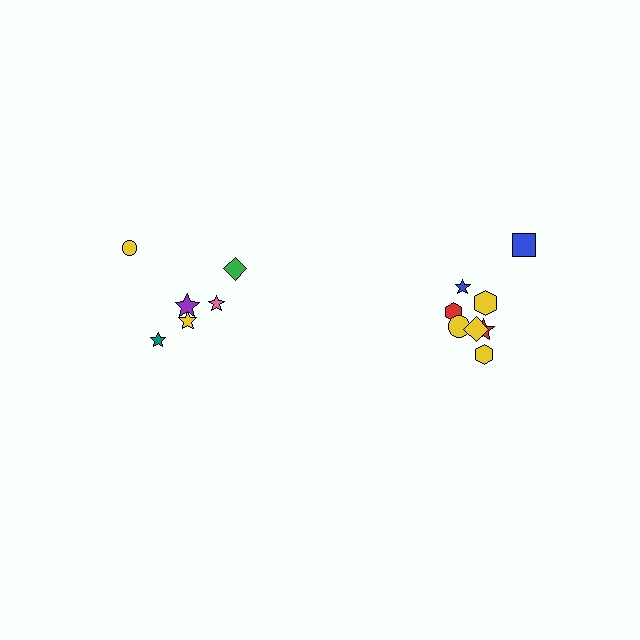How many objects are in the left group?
There are 6 objects.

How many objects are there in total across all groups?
There are 14 objects.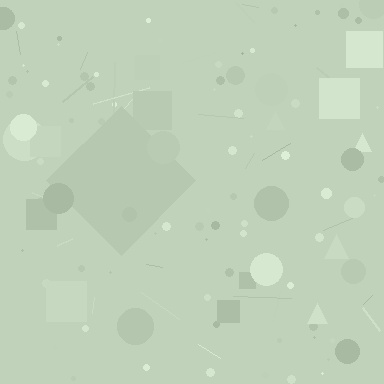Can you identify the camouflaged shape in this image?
The camouflaged shape is a diamond.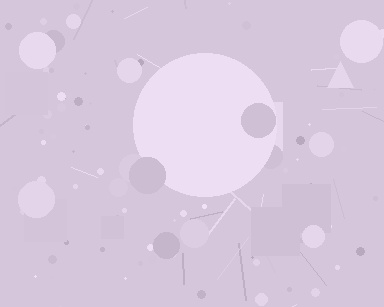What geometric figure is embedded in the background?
A circle is embedded in the background.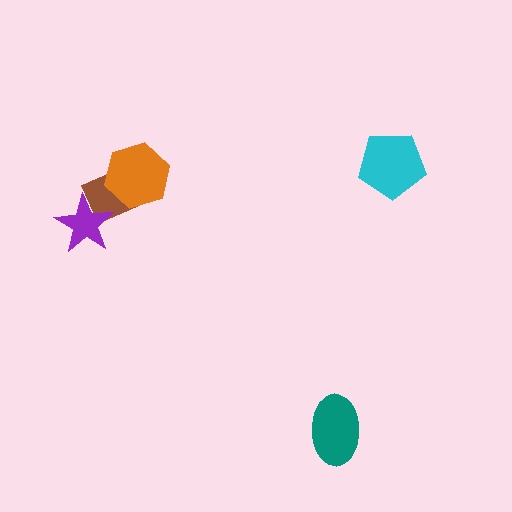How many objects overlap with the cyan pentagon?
0 objects overlap with the cyan pentagon.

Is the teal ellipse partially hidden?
No, no other shape covers it.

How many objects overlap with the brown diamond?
2 objects overlap with the brown diamond.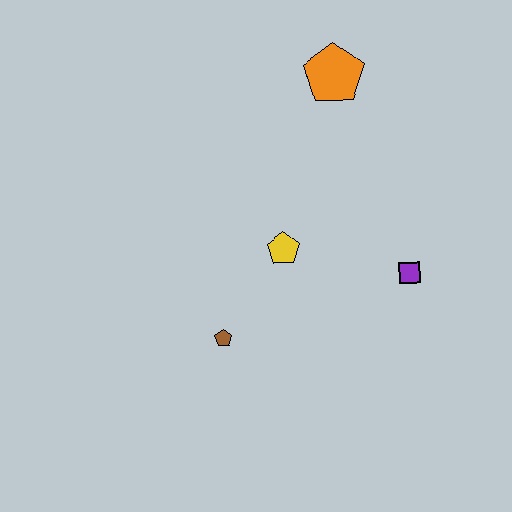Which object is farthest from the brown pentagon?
The orange pentagon is farthest from the brown pentagon.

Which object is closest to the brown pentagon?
The yellow pentagon is closest to the brown pentagon.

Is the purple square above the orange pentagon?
No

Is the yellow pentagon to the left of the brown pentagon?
No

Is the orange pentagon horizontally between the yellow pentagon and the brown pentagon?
No